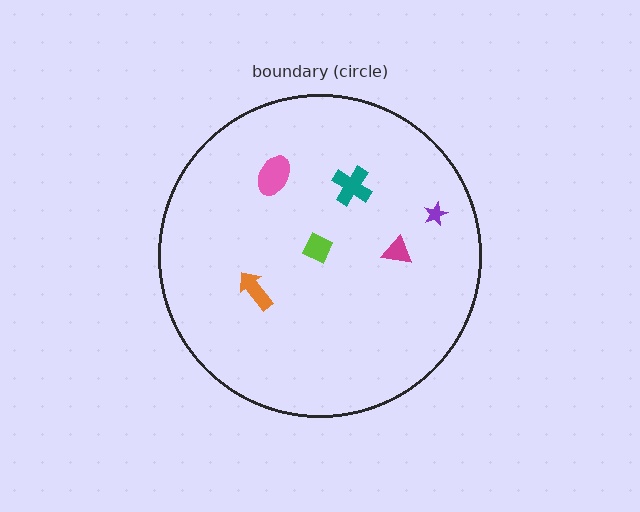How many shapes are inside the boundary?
6 inside, 0 outside.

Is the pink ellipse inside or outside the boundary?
Inside.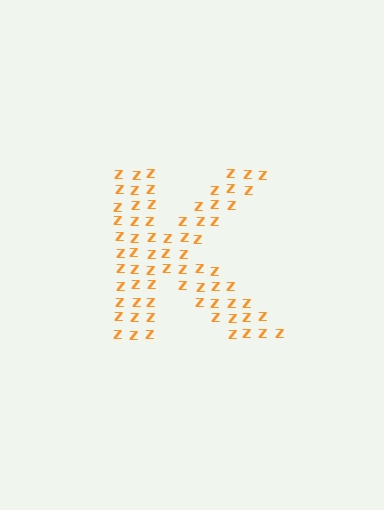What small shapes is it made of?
It is made of small letter Z's.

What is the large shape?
The large shape is the letter K.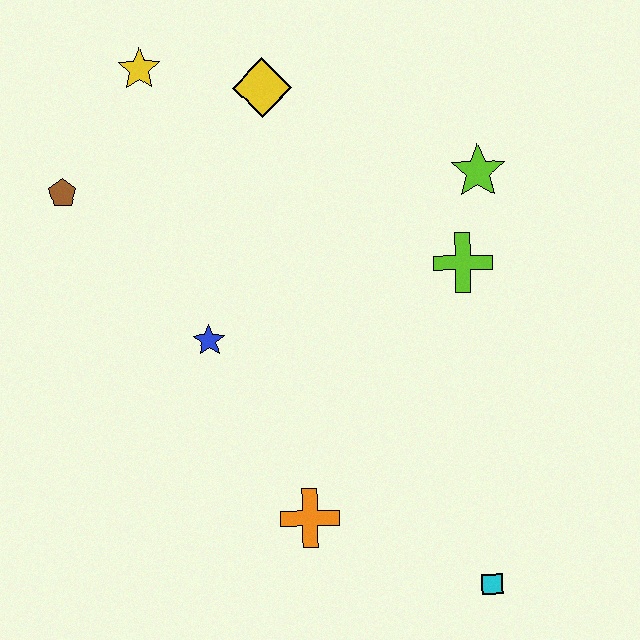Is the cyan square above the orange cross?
No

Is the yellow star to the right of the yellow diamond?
No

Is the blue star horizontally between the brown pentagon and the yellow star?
No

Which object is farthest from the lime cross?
The brown pentagon is farthest from the lime cross.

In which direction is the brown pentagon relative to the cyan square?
The brown pentagon is to the left of the cyan square.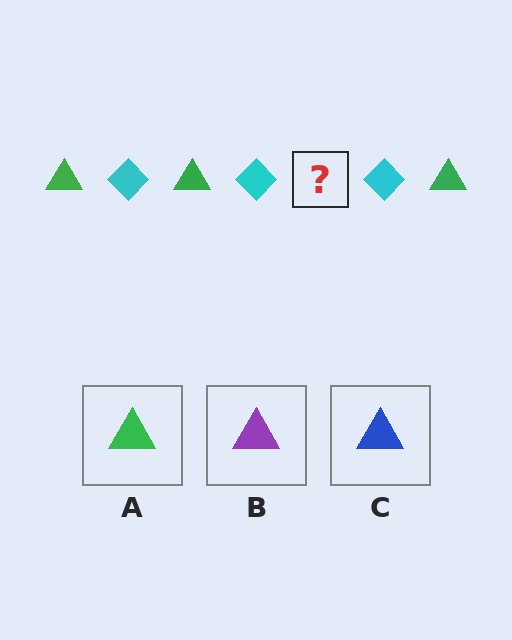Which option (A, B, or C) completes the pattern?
A.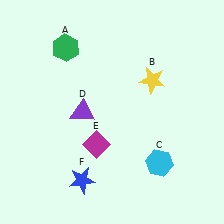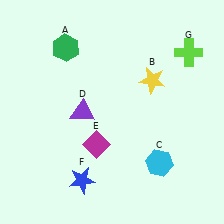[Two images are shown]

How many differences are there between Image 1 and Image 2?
There is 1 difference between the two images.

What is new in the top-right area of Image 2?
A lime cross (G) was added in the top-right area of Image 2.